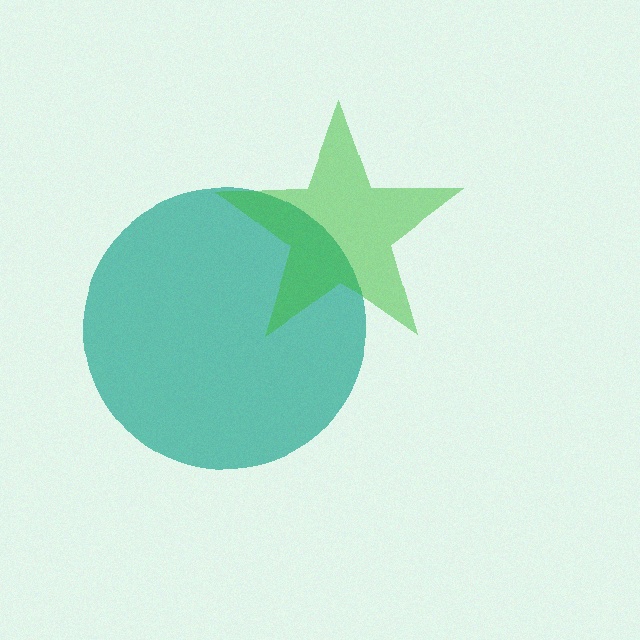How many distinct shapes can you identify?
There are 2 distinct shapes: a teal circle, a green star.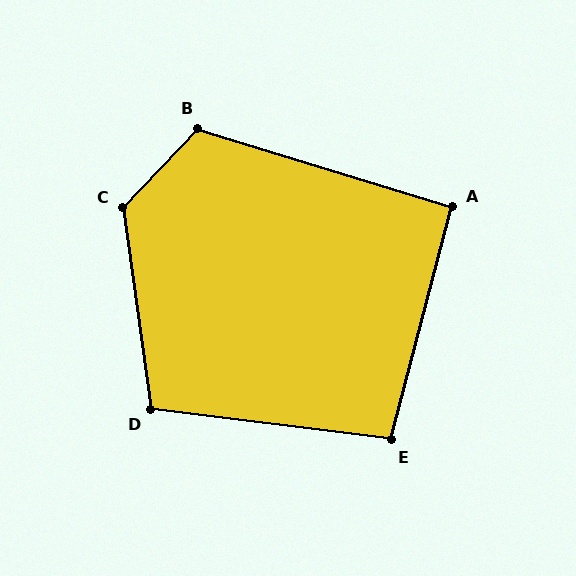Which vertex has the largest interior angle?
C, at approximately 129 degrees.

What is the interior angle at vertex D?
Approximately 105 degrees (obtuse).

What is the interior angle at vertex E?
Approximately 98 degrees (obtuse).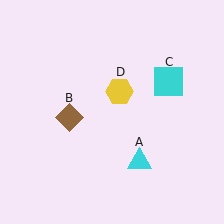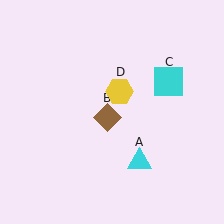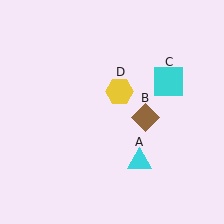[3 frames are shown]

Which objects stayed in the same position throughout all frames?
Cyan triangle (object A) and cyan square (object C) and yellow hexagon (object D) remained stationary.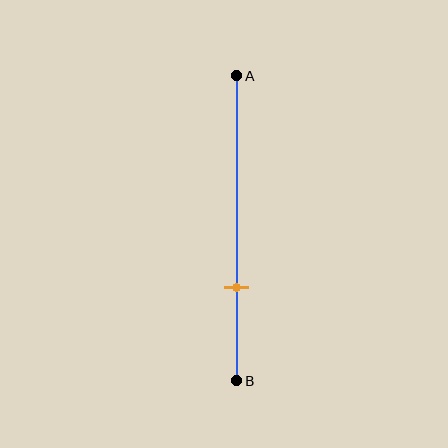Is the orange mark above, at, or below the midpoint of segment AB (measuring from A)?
The orange mark is below the midpoint of segment AB.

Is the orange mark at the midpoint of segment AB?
No, the mark is at about 70% from A, not at the 50% midpoint.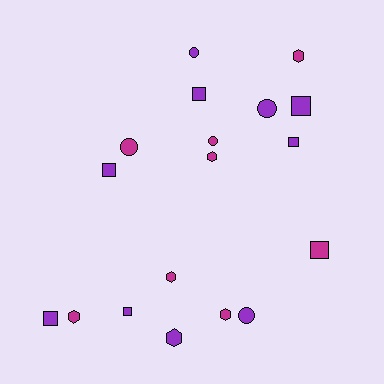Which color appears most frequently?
Purple, with 10 objects.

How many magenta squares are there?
There is 1 magenta square.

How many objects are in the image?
There are 18 objects.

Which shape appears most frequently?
Square, with 7 objects.